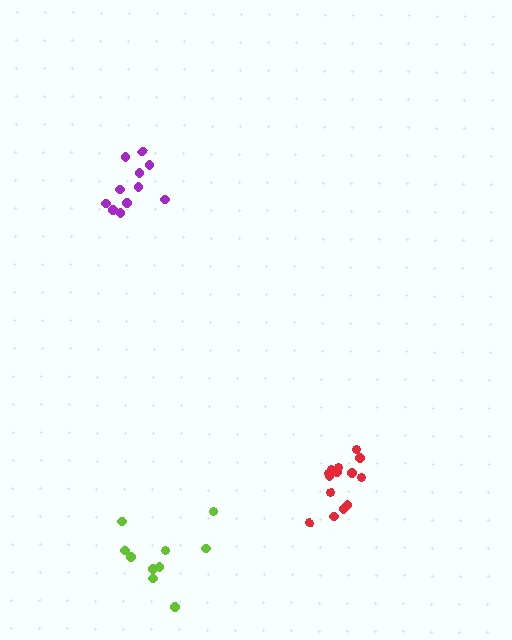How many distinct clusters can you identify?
There are 3 distinct clusters.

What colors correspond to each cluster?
The clusters are colored: lime, red, purple.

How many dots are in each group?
Group 1: 10 dots, Group 2: 14 dots, Group 3: 11 dots (35 total).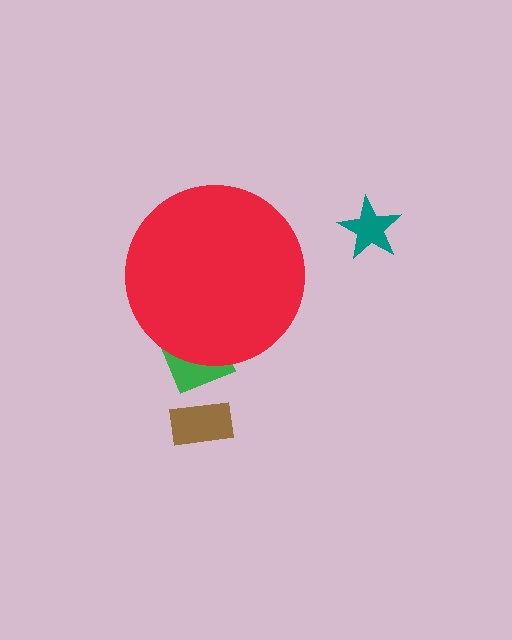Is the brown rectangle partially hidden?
No, the brown rectangle is fully visible.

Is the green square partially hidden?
Yes, the green square is partially hidden behind the red circle.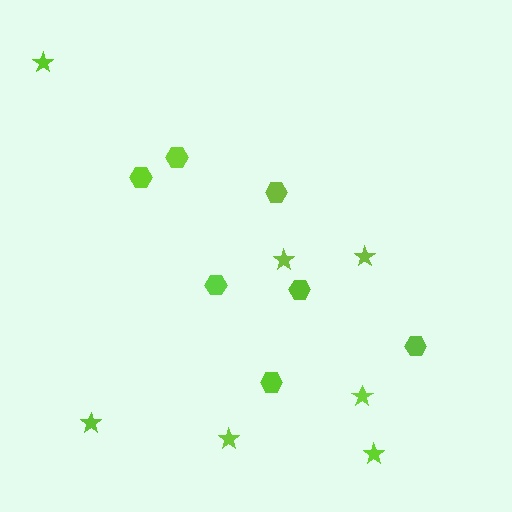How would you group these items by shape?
There are 2 groups: one group of hexagons (7) and one group of stars (7).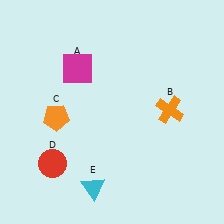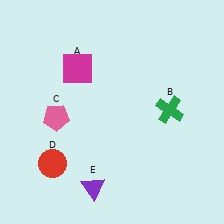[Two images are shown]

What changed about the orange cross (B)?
In Image 1, B is orange. In Image 2, it changed to green.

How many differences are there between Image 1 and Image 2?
There are 3 differences between the two images.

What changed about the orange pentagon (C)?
In Image 1, C is orange. In Image 2, it changed to pink.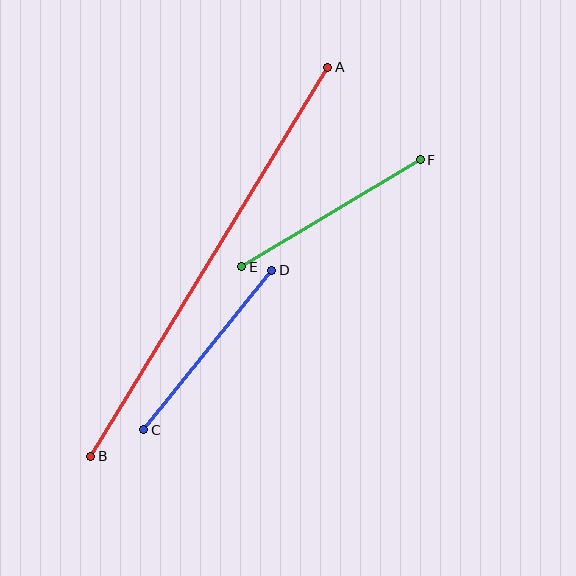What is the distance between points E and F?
The distance is approximately 208 pixels.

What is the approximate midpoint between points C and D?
The midpoint is at approximately (208, 350) pixels.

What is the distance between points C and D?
The distance is approximately 204 pixels.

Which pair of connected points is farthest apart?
Points A and B are farthest apart.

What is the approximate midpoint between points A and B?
The midpoint is at approximately (209, 262) pixels.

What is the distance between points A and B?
The distance is approximately 455 pixels.